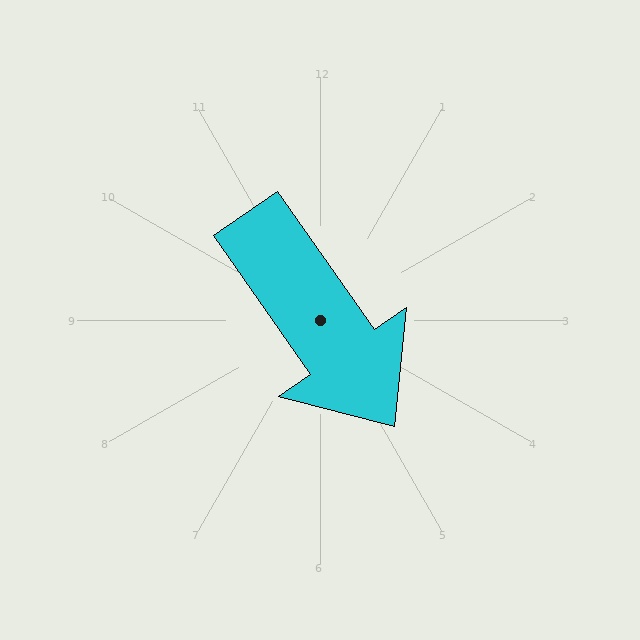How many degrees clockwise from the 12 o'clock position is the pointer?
Approximately 145 degrees.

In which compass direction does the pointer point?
Southeast.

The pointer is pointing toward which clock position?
Roughly 5 o'clock.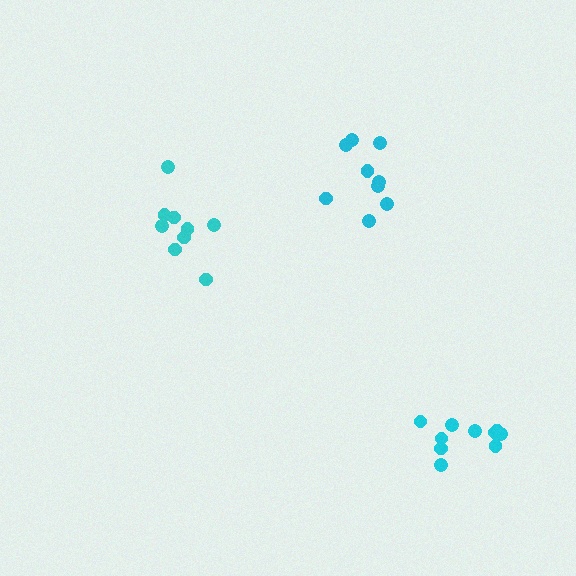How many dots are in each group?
Group 1: 9 dots, Group 2: 10 dots, Group 3: 9 dots (28 total).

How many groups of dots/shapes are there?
There are 3 groups.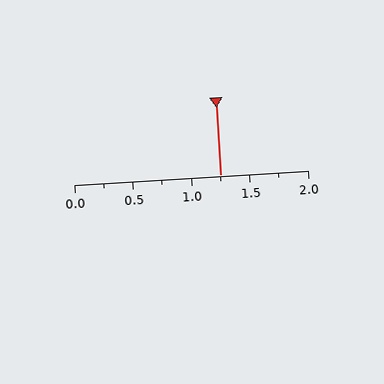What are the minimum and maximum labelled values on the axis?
The axis runs from 0.0 to 2.0.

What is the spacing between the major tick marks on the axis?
The major ticks are spaced 0.5 apart.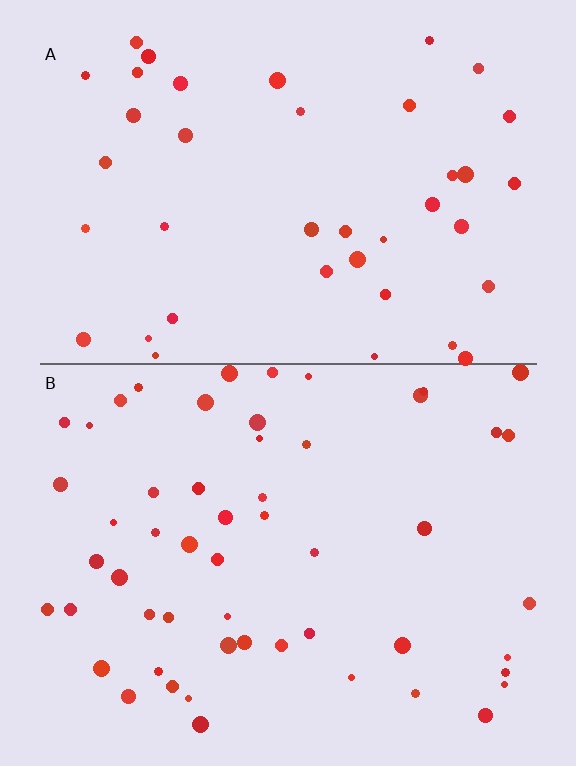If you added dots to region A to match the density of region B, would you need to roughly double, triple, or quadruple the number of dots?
Approximately double.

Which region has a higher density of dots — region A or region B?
B (the bottom).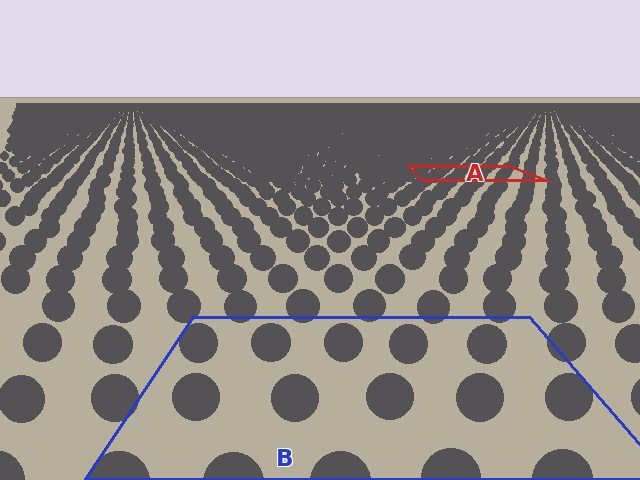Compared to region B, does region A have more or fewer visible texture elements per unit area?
Region A has more texture elements per unit area — they are packed more densely because it is farther away.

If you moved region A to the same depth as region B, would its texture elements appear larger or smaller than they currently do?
They would appear larger. At a closer depth, the same texture elements are projected at a bigger on-screen size.